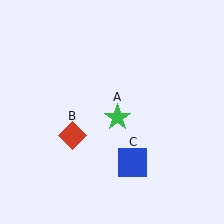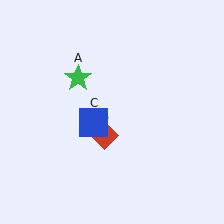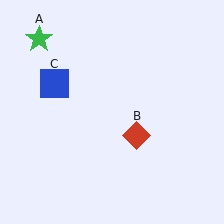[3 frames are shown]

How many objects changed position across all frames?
3 objects changed position: green star (object A), red diamond (object B), blue square (object C).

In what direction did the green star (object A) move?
The green star (object A) moved up and to the left.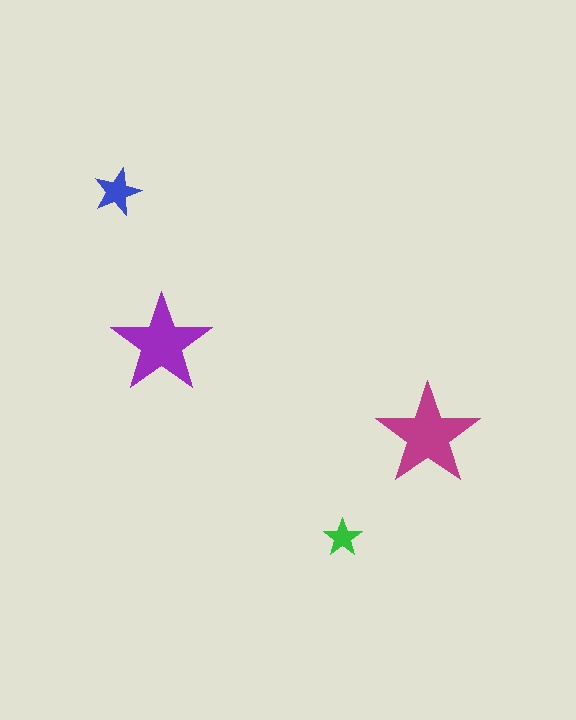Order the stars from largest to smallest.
the magenta one, the purple one, the blue one, the green one.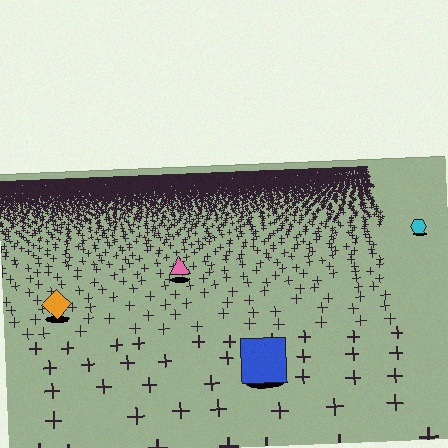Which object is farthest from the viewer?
The cyan hexagon is farthest from the viewer. It appears smaller and the ground texture around it is denser.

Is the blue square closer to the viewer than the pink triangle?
Yes. The blue square is closer — you can tell from the texture gradient: the ground texture is coarser near it.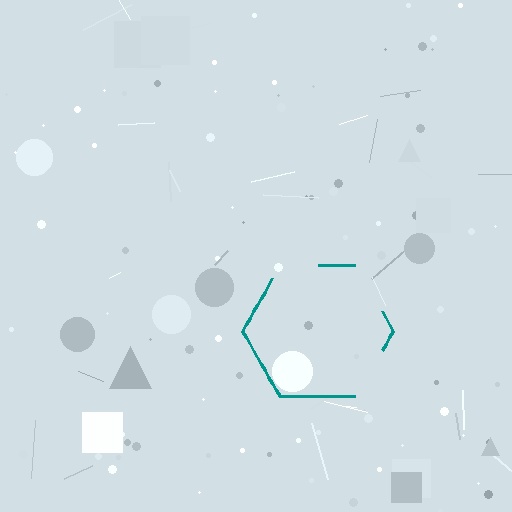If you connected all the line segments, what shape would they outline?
They would outline a hexagon.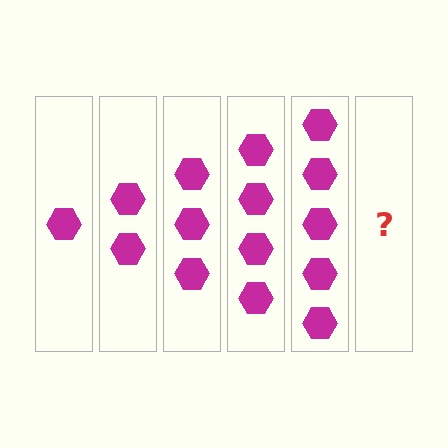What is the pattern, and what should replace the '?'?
The pattern is that each step adds one more hexagon. The '?' should be 6 hexagons.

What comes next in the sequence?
The next element should be 6 hexagons.